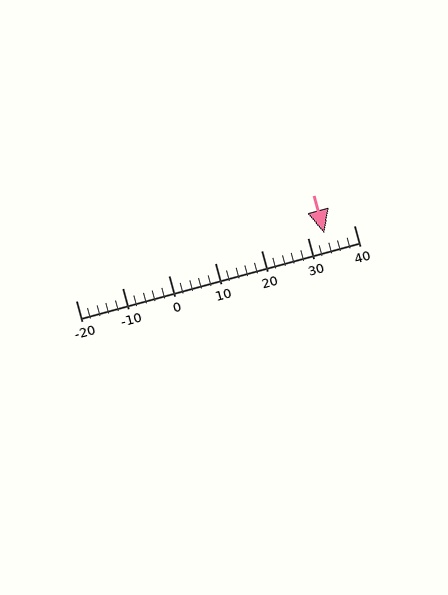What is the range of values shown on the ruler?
The ruler shows values from -20 to 40.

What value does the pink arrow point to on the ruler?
The pink arrow points to approximately 34.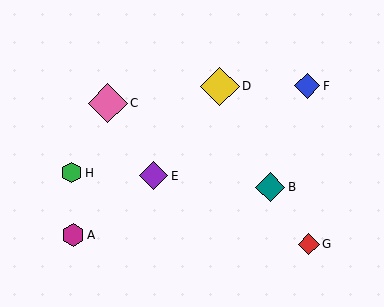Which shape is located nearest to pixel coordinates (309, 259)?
The red diamond (labeled G) at (309, 244) is nearest to that location.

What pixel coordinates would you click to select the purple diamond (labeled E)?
Click at (154, 176) to select the purple diamond E.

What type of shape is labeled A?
Shape A is a magenta hexagon.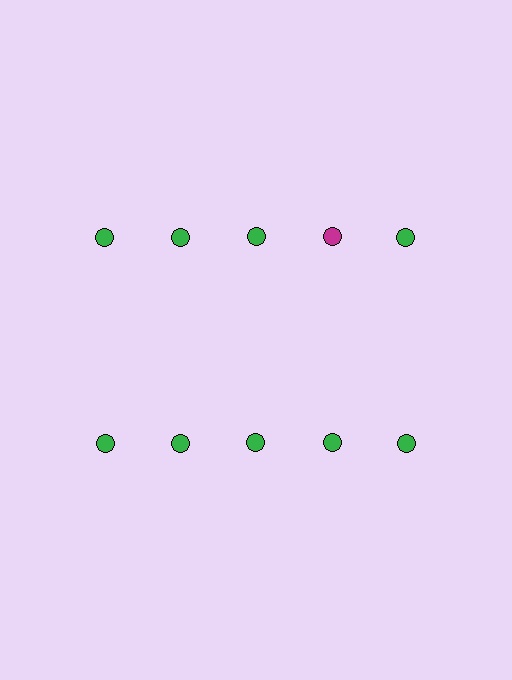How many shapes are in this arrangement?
There are 10 shapes arranged in a grid pattern.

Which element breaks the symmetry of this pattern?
The magenta circle in the top row, second from right column breaks the symmetry. All other shapes are green circles.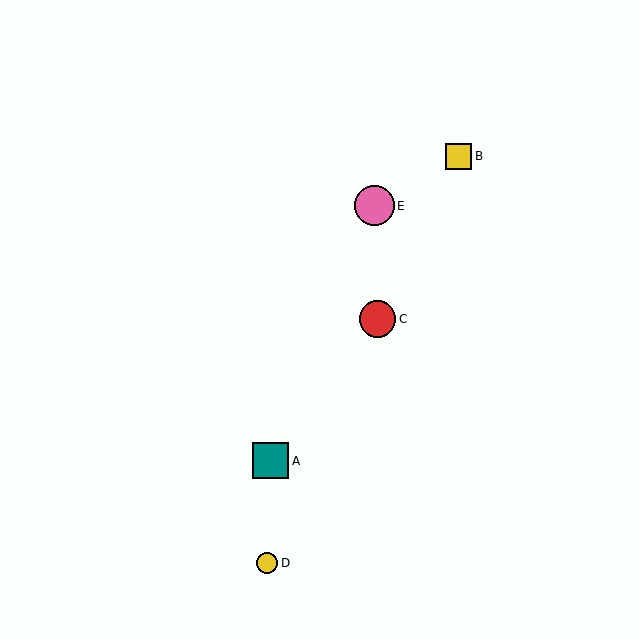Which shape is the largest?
The pink circle (labeled E) is the largest.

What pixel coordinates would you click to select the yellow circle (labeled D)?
Click at (267, 563) to select the yellow circle D.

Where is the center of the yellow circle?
The center of the yellow circle is at (267, 563).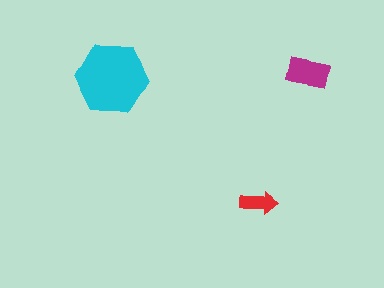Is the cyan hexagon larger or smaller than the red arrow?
Larger.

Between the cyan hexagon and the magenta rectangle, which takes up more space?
The cyan hexagon.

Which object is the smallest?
The red arrow.